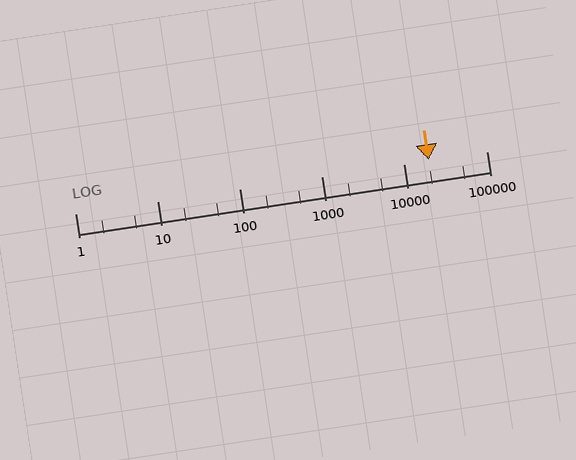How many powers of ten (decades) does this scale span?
The scale spans 5 decades, from 1 to 100000.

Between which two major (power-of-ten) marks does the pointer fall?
The pointer is between 10000 and 100000.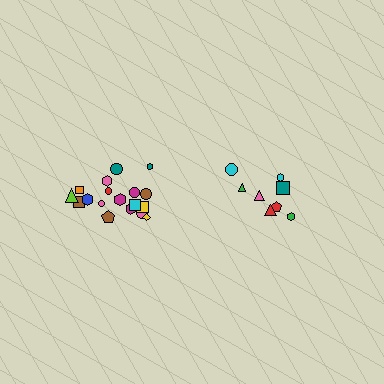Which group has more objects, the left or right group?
The left group.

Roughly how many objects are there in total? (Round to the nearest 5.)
Roughly 25 objects in total.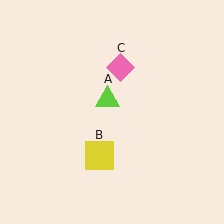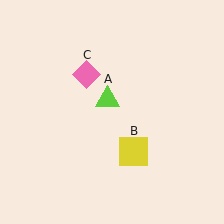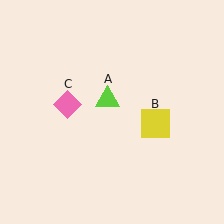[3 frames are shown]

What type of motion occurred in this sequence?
The yellow square (object B), pink diamond (object C) rotated counterclockwise around the center of the scene.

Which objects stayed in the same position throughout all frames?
Lime triangle (object A) remained stationary.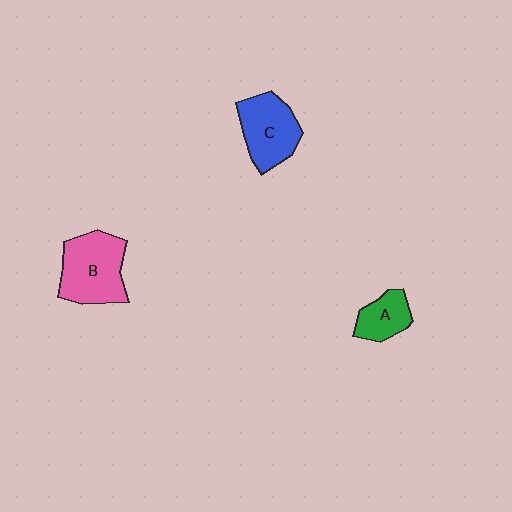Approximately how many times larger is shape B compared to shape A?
Approximately 2.0 times.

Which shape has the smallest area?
Shape A (green).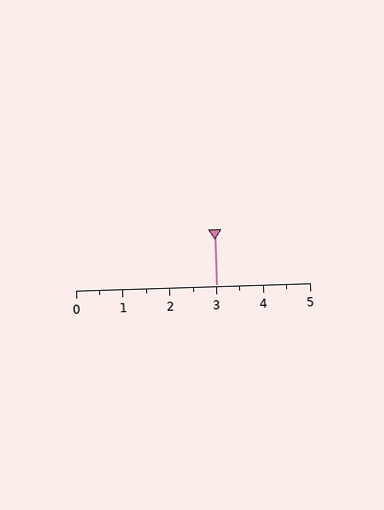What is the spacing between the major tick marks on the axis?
The major ticks are spaced 1 apart.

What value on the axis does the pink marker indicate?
The marker indicates approximately 3.